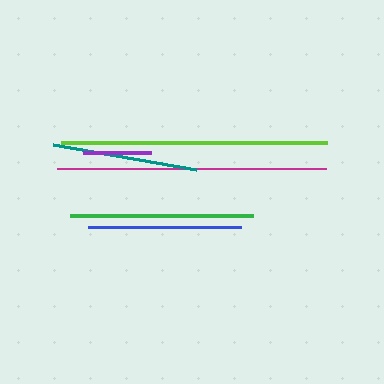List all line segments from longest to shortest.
From longest to shortest: magenta, lime, green, blue, teal, purple.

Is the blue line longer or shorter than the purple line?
The blue line is longer than the purple line.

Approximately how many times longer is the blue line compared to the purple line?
The blue line is approximately 2.3 times the length of the purple line.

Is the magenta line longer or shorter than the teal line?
The magenta line is longer than the teal line.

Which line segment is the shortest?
The purple line is the shortest at approximately 68 pixels.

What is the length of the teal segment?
The teal segment is approximately 145 pixels long.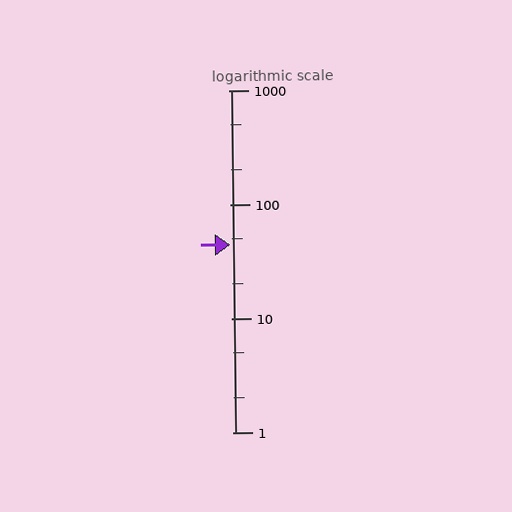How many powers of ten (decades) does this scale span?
The scale spans 3 decades, from 1 to 1000.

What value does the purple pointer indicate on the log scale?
The pointer indicates approximately 44.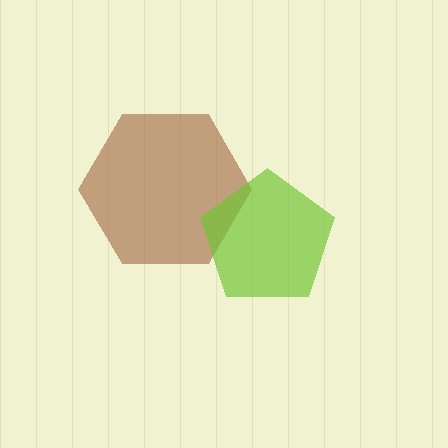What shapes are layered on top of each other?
The layered shapes are: a brown hexagon, a lime pentagon.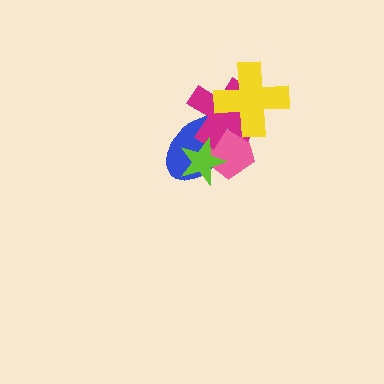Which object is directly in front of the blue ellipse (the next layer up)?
The pink pentagon is directly in front of the blue ellipse.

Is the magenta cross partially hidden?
Yes, it is partially covered by another shape.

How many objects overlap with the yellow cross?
2 objects overlap with the yellow cross.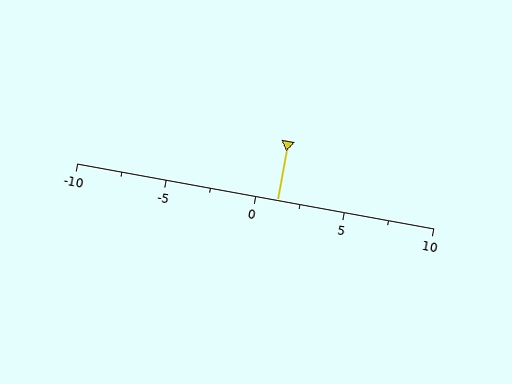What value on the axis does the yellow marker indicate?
The marker indicates approximately 1.2.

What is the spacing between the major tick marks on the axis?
The major ticks are spaced 5 apart.